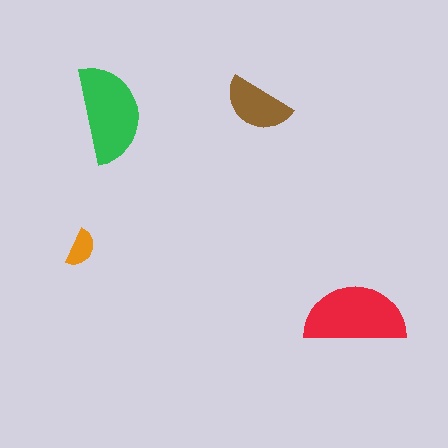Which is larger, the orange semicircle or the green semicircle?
The green one.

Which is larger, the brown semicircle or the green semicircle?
The green one.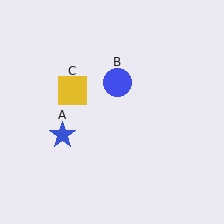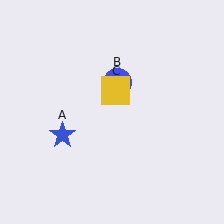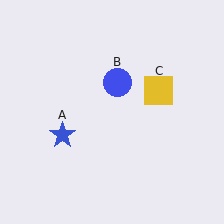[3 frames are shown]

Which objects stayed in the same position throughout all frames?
Blue star (object A) and blue circle (object B) remained stationary.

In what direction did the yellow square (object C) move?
The yellow square (object C) moved right.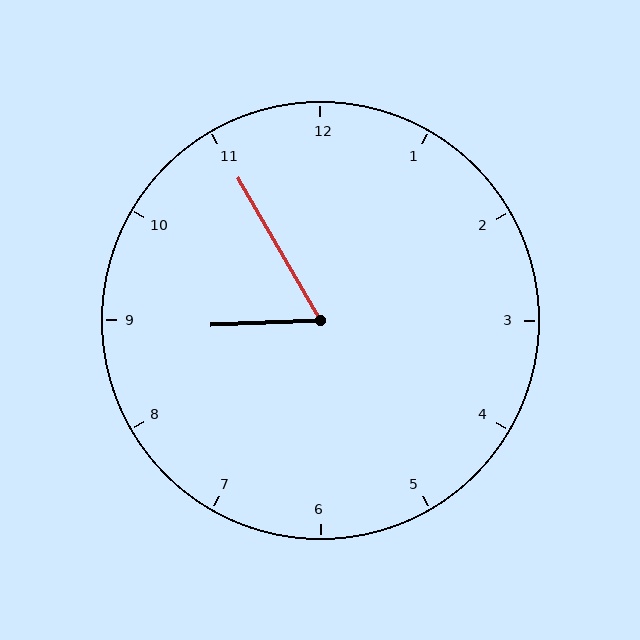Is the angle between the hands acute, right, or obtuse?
It is acute.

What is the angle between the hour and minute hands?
Approximately 62 degrees.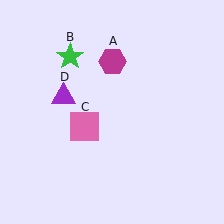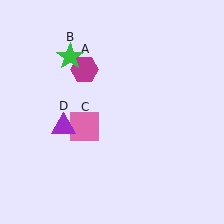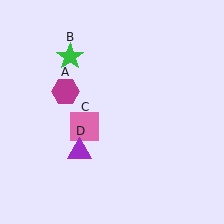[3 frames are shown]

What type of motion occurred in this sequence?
The magenta hexagon (object A), purple triangle (object D) rotated counterclockwise around the center of the scene.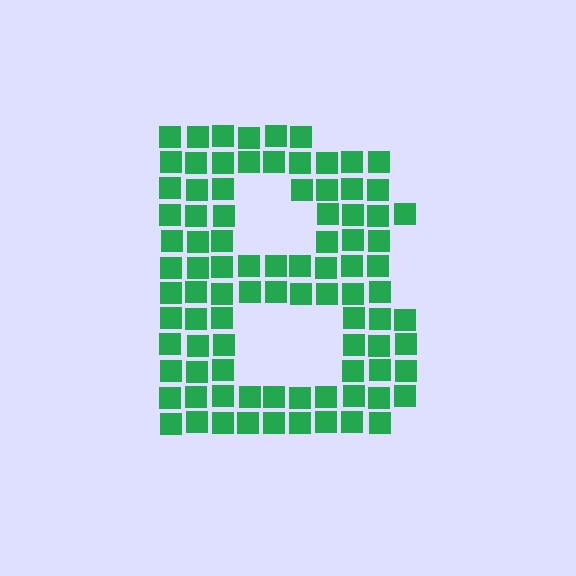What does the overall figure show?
The overall figure shows the letter B.